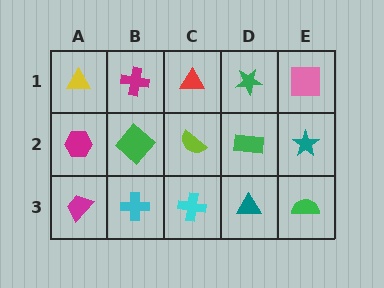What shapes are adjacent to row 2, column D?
A green star (row 1, column D), a teal triangle (row 3, column D), a lime semicircle (row 2, column C), a teal star (row 2, column E).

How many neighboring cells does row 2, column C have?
4.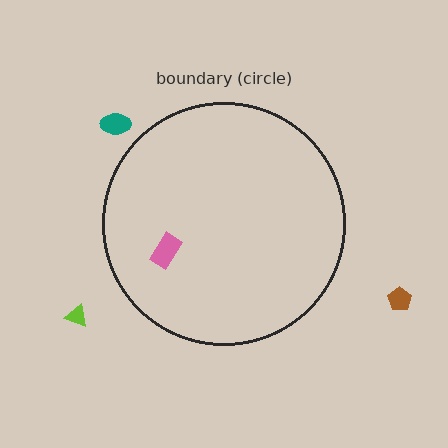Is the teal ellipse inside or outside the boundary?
Outside.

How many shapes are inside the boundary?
1 inside, 3 outside.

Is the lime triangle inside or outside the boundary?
Outside.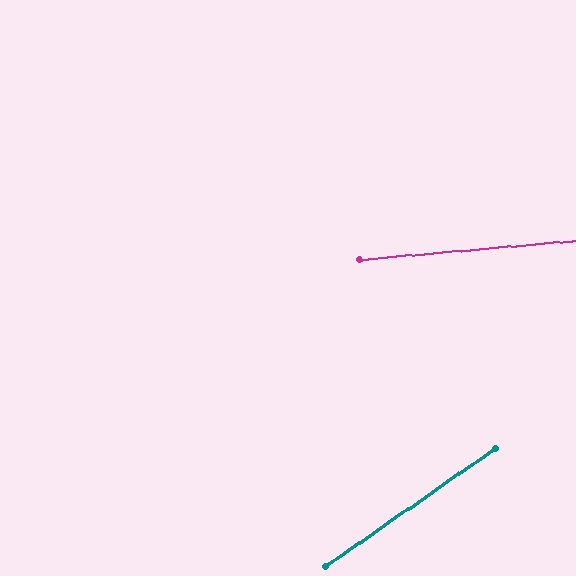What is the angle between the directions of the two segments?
Approximately 30 degrees.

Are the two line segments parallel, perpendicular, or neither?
Neither parallel nor perpendicular — they differ by about 30°.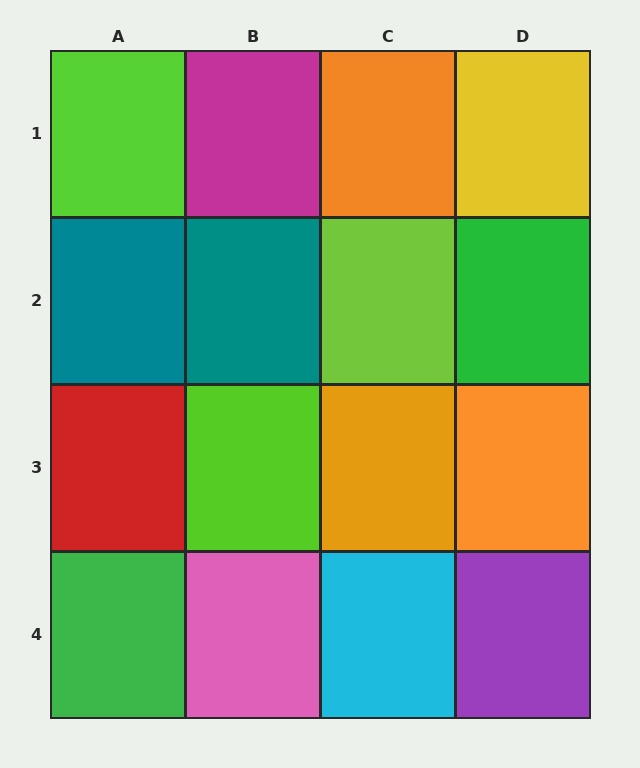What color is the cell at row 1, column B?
Magenta.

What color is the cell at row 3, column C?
Orange.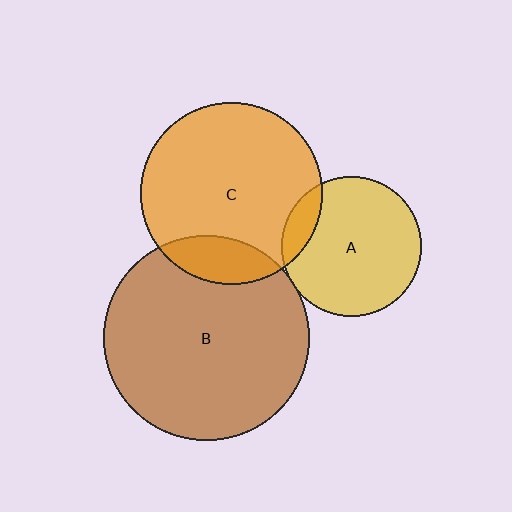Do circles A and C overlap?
Yes.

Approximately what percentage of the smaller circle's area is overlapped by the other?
Approximately 10%.